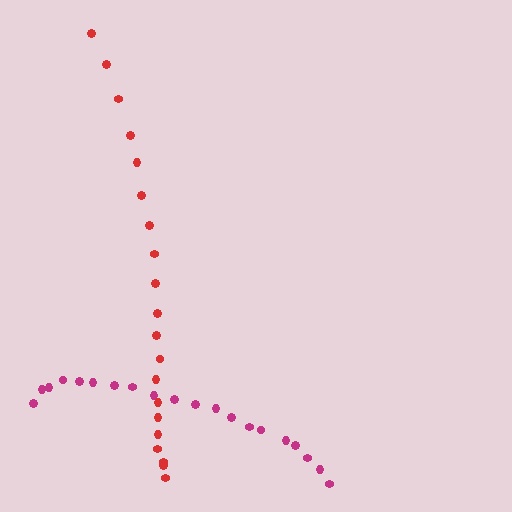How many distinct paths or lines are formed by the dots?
There are 2 distinct paths.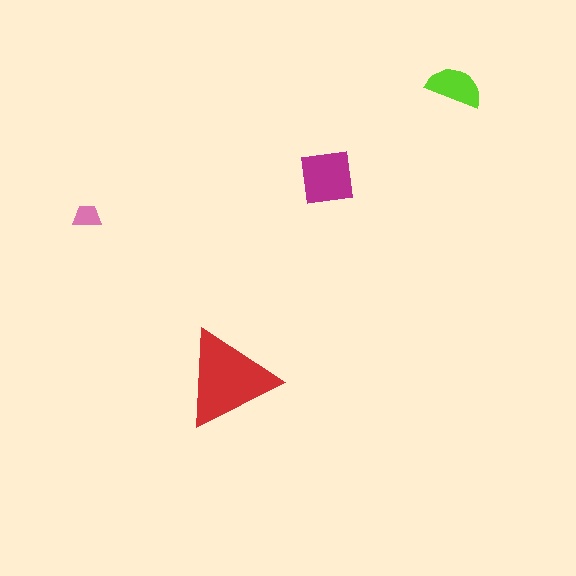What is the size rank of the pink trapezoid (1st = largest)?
4th.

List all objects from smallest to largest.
The pink trapezoid, the lime semicircle, the magenta square, the red triangle.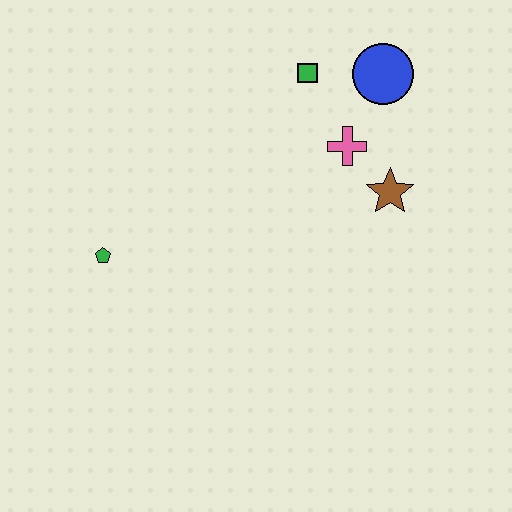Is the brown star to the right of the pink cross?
Yes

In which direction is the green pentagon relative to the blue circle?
The green pentagon is to the left of the blue circle.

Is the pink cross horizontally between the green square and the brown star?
Yes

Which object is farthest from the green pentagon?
The blue circle is farthest from the green pentagon.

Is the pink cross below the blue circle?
Yes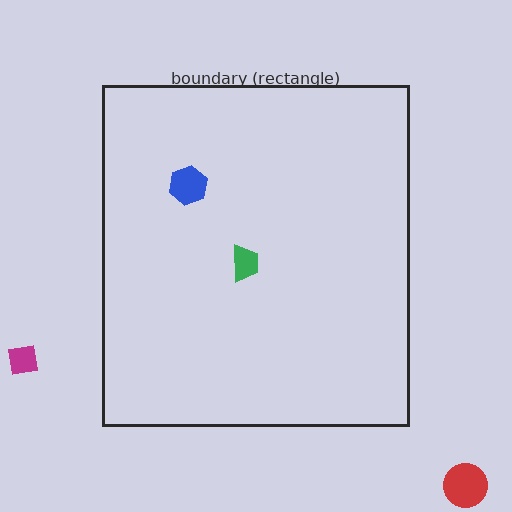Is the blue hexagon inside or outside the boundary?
Inside.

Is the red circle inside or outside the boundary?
Outside.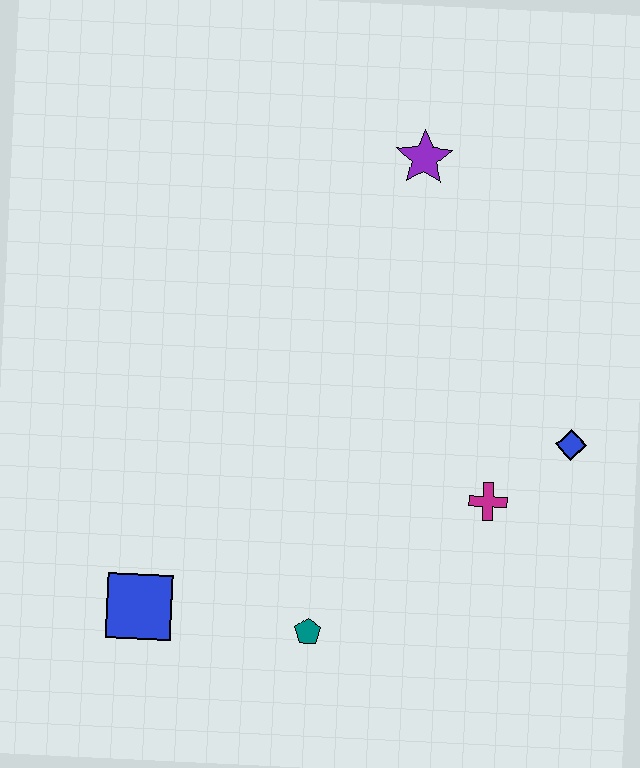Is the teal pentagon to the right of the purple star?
No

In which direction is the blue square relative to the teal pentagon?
The blue square is to the left of the teal pentagon.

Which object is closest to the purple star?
The blue diamond is closest to the purple star.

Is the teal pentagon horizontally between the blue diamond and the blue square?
Yes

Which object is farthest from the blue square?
The purple star is farthest from the blue square.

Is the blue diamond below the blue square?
No